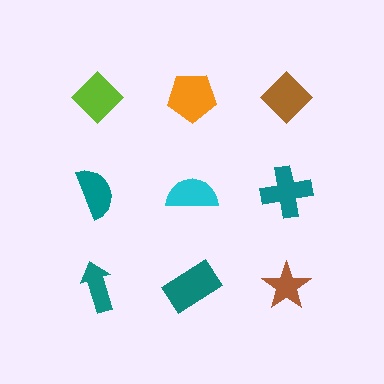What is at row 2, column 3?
A teal cross.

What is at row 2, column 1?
A teal semicircle.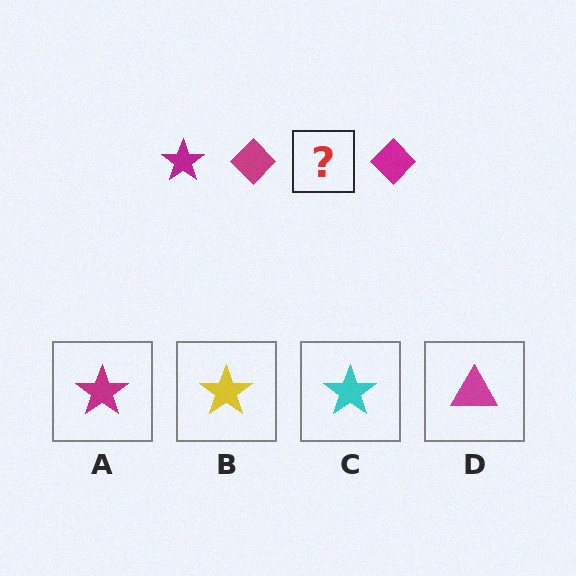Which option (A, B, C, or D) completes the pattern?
A.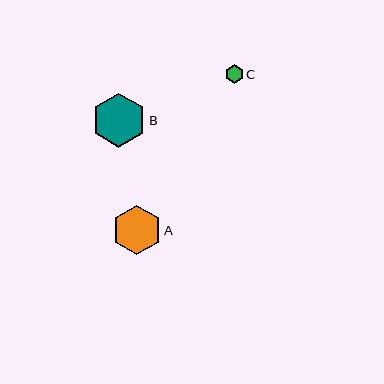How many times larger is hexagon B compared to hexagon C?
Hexagon B is approximately 3.0 times the size of hexagon C.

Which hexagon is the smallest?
Hexagon C is the smallest with a size of approximately 18 pixels.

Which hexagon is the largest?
Hexagon B is the largest with a size of approximately 54 pixels.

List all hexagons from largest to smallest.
From largest to smallest: B, A, C.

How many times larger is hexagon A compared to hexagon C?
Hexagon A is approximately 2.7 times the size of hexagon C.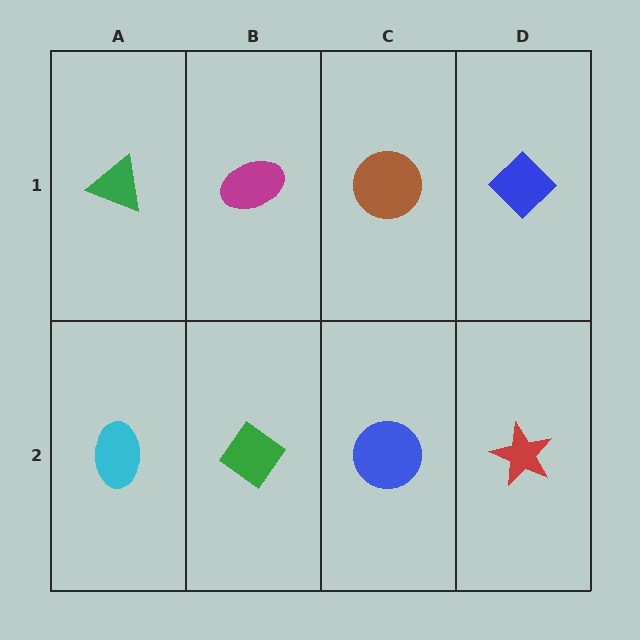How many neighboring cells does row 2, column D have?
2.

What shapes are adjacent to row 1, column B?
A green diamond (row 2, column B), a green triangle (row 1, column A), a brown circle (row 1, column C).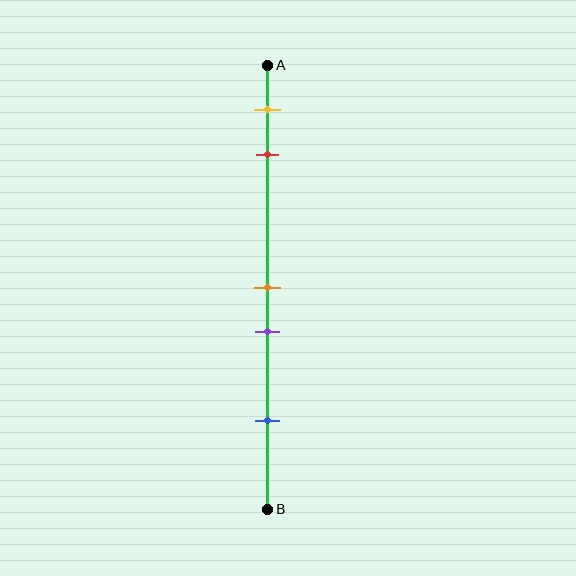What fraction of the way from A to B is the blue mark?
The blue mark is approximately 80% (0.8) of the way from A to B.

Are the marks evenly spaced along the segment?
No, the marks are not evenly spaced.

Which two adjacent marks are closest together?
The orange and purple marks are the closest adjacent pair.